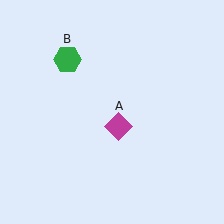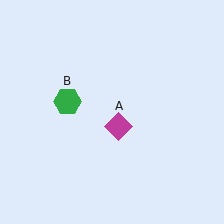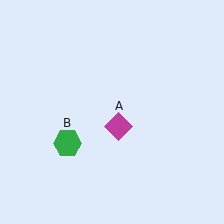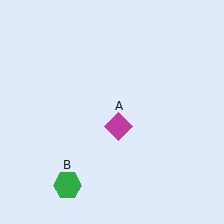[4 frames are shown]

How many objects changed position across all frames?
1 object changed position: green hexagon (object B).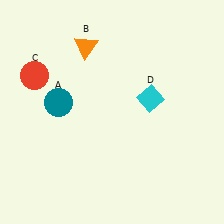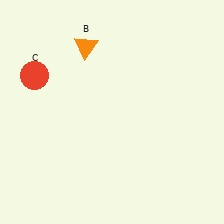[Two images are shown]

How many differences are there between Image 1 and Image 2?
There are 2 differences between the two images.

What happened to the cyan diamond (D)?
The cyan diamond (D) was removed in Image 2. It was in the top-right area of Image 1.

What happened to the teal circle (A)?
The teal circle (A) was removed in Image 2. It was in the top-left area of Image 1.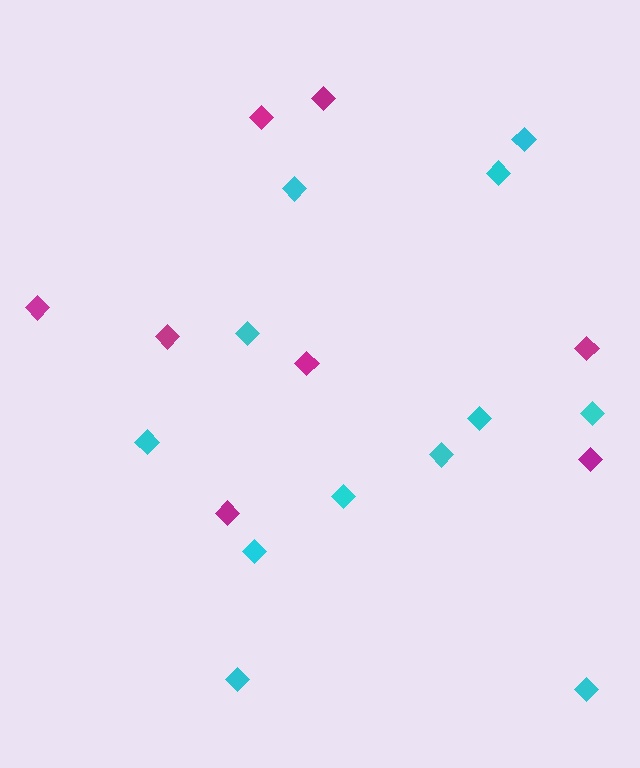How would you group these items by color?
There are 2 groups: one group of cyan diamonds (12) and one group of magenta diamonds (8).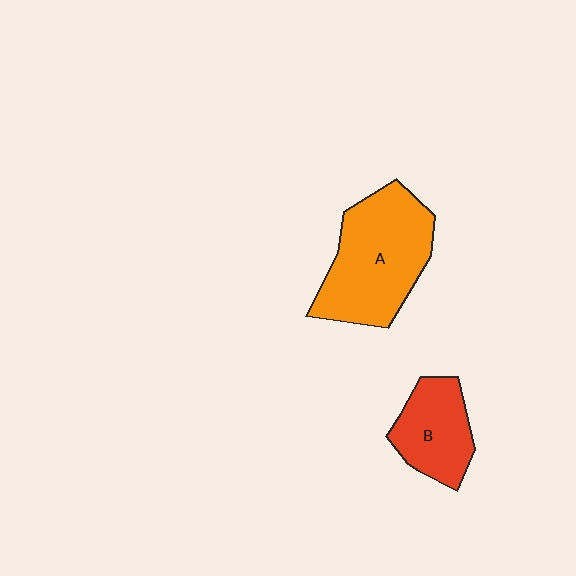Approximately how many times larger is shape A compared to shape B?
Approximately 1.8 times.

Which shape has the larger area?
Shape A (orange).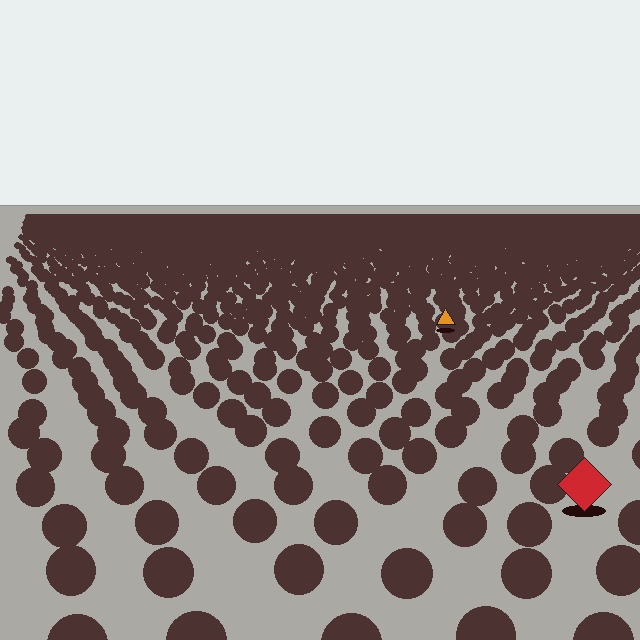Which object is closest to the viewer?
The red diamond is closest. The texture marks near it are larger and more spread out.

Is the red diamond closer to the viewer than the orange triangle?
Yes. The red diamond is closer — you can tell from the texture gradient: the ground texture is coarser near it.